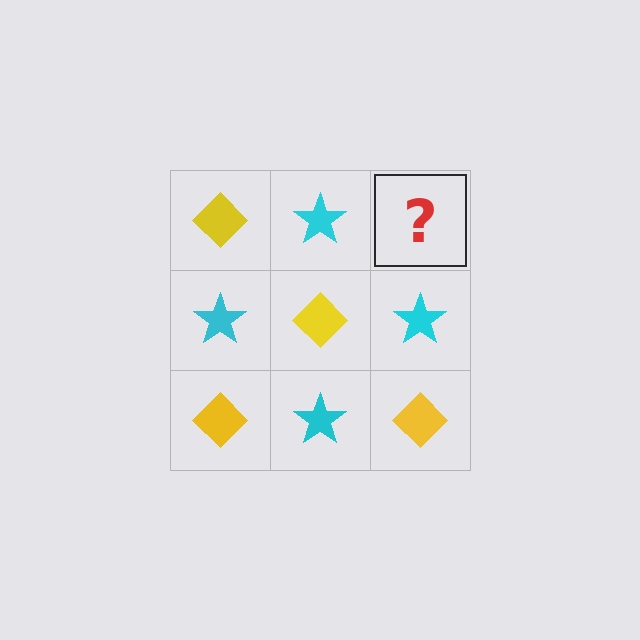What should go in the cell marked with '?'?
The missing cell should contain a yellow diamond.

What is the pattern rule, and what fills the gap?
The rule is that it alternates yellow diamond and cyan star in a checkerboard pattern. The gap should be filled with a yellow diamond.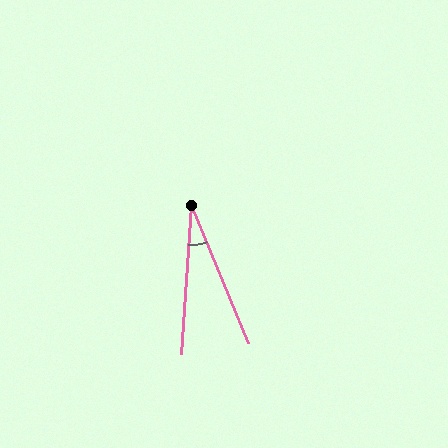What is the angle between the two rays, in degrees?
Approximately 26 degrees.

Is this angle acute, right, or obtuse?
It is acute.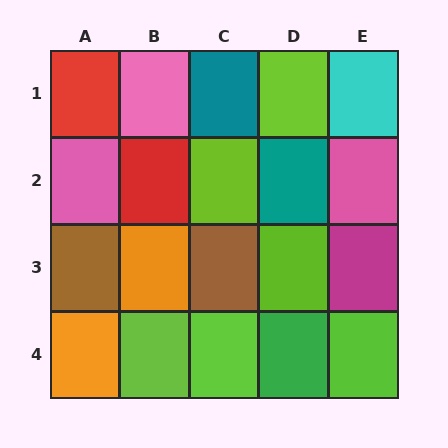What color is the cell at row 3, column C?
Brown.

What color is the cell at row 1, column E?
Cyan.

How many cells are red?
2 cells are red.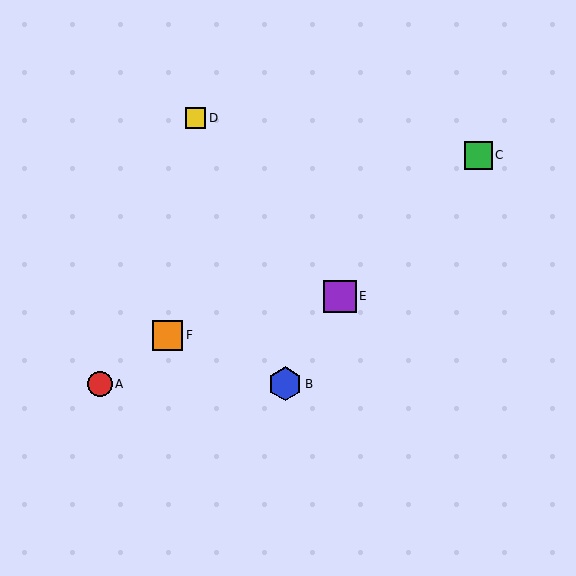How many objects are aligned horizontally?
2 objects (A, B) are aligned horizontally.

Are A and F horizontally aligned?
No, A is at y≈384 and F is at y≈335.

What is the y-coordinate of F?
Object F is at y≈335.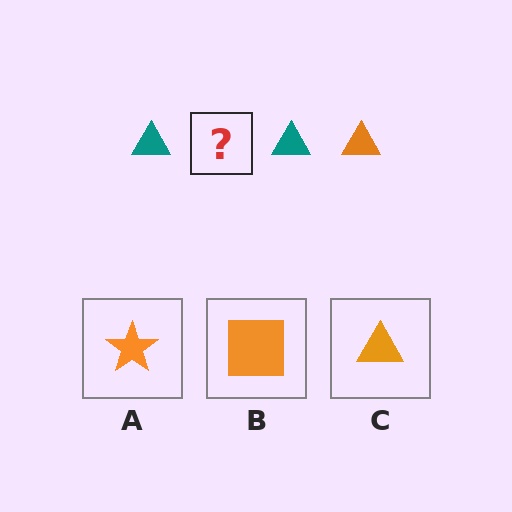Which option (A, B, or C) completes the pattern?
C.